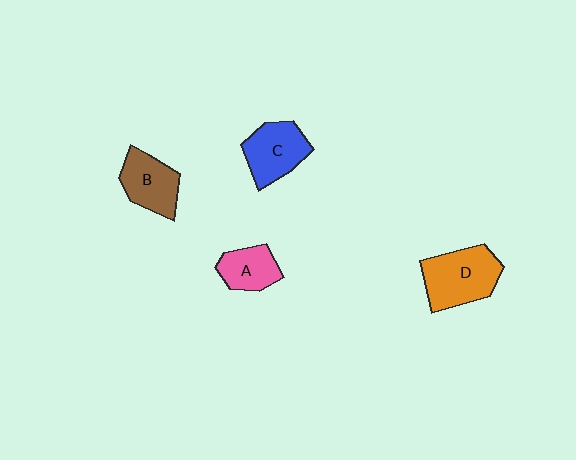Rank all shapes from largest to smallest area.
From largest to smallest: D (orange), C (blue), B (brown), A (pink).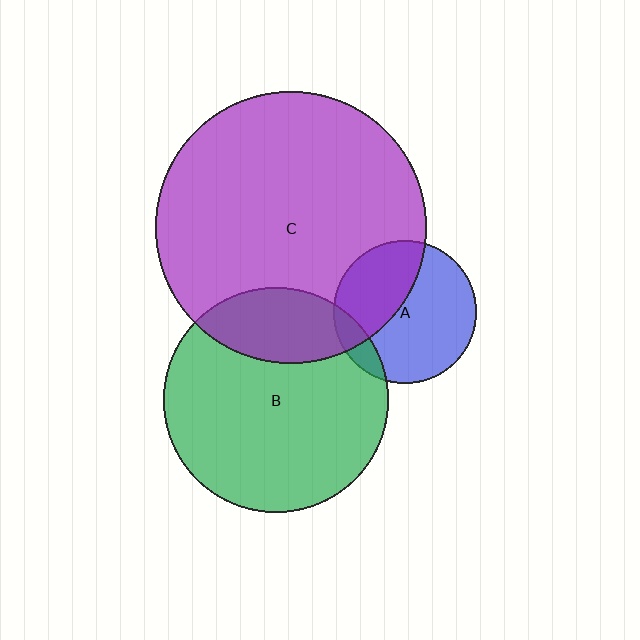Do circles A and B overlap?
Yes.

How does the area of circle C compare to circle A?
Approximately 3.6 times.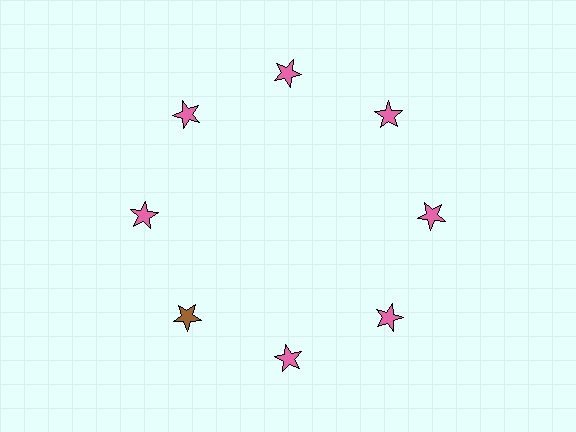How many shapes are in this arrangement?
There are 8 shapes arranged in a ring pattern.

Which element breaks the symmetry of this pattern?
The brown star at roughly the 8 o'clock position breaks the symmetry. All other shapes are pink stars.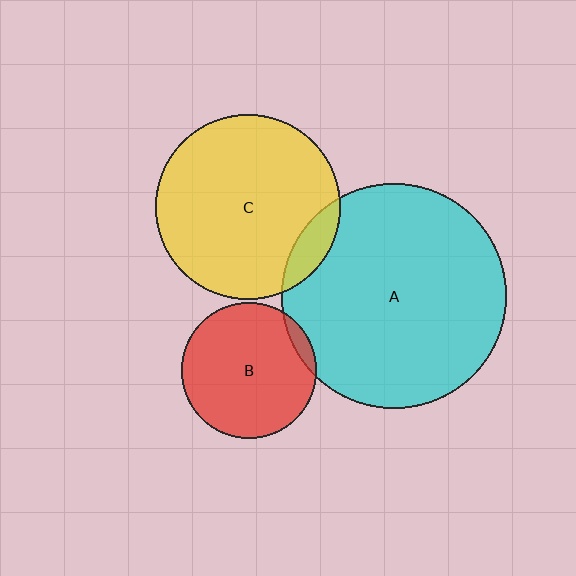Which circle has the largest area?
Circle A (cyan).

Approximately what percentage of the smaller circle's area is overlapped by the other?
Approximately 10%.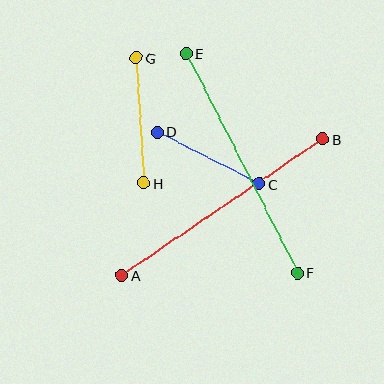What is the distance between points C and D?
The distance is approximately 114 pixels.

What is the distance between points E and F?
The distance is approximately 246 pixels.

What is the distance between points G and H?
The distance is approximately 126 pixels.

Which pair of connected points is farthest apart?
Points E and F are farthest apart.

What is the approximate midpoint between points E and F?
The midpoint is at approximately (242, 163) pixels.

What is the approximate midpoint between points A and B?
The midpoint is at approximately (222, 207) pixels.